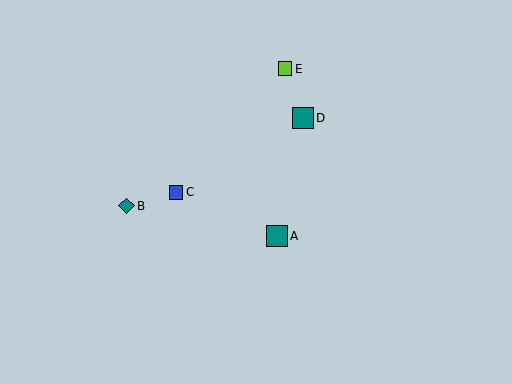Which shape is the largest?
The teal square (labeled A) is the largest.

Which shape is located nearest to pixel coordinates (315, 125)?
The teal square (labeled D) at (303, 118) is nearest to that location.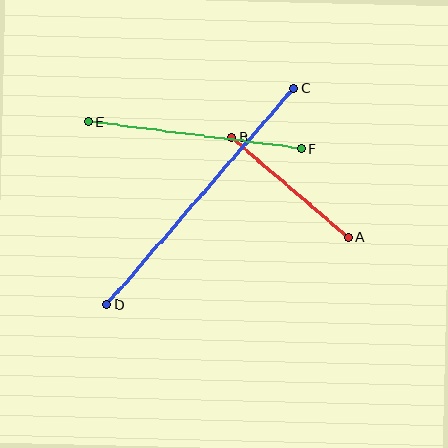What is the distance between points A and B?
The distance is approximately 153 pixels.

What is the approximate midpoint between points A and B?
The midpoint is at approximately (290, 187) pixels.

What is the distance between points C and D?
The distance is approximately 286 pixels.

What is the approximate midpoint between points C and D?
The midpoint is at approximately (200, 196) pixels.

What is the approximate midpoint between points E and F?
The midpoint is at approximately (195, 135) pixels.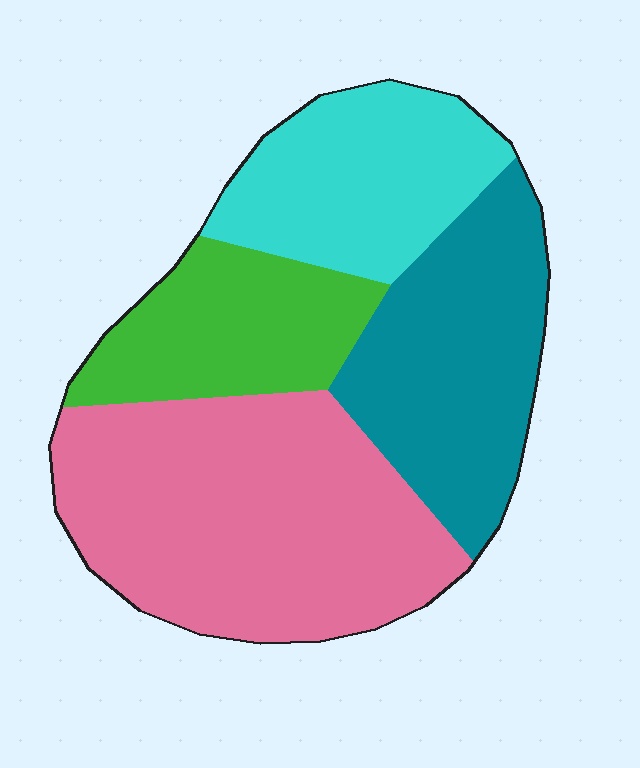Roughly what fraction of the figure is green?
Green takes up about one sixth (1/6) of the figure.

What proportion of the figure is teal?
Teal covers about 25% of the figure.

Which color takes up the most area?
Pink, at roughly 40%.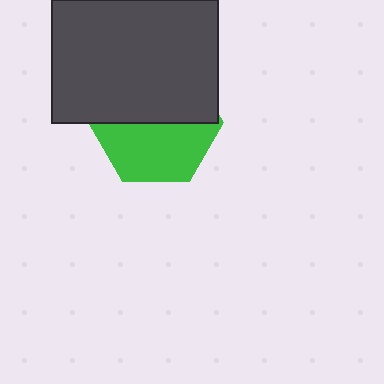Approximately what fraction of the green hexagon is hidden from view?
Roughly 51% of the green hexagon is hidden behind the dark gray rectangle.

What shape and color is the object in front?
The object in front is a dark gray rectangle.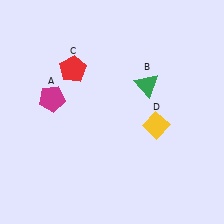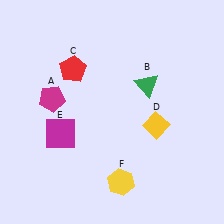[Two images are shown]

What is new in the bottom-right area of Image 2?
A yellow hexagon (F) was added in the bottom-right area of Image 2.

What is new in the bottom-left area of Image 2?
A magenta square (E) was added in the bottom-left area of Image 2.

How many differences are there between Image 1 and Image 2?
There are 2 differences between the two images.